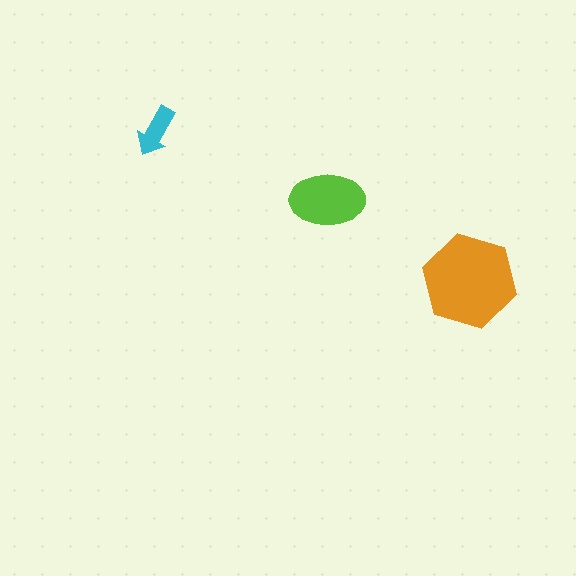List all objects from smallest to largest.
The cyan arrow, the lime ellipse, the orange hexagon.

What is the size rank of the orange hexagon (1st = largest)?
1st.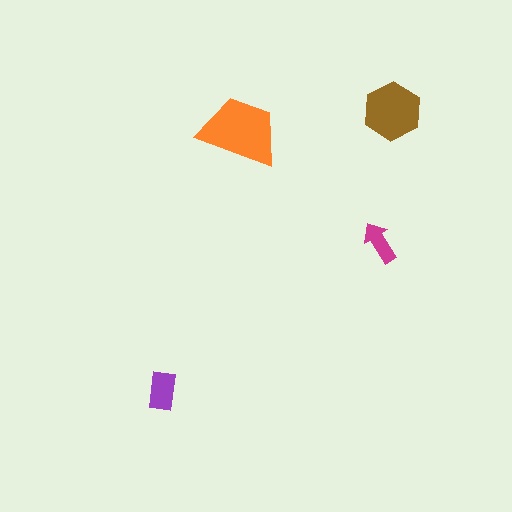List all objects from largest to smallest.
The orange trapezoid, the brown hexagon, the purple rectangle, the magenta arrow.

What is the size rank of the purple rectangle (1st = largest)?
3rd.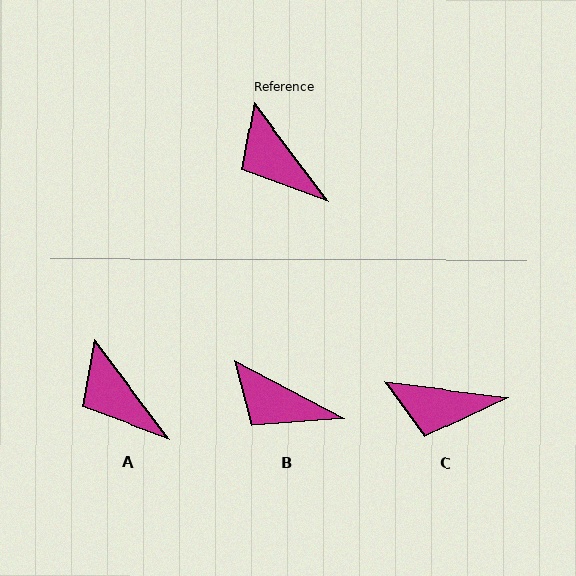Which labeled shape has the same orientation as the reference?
A.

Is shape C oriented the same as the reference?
No, it is off by about 46 degrees.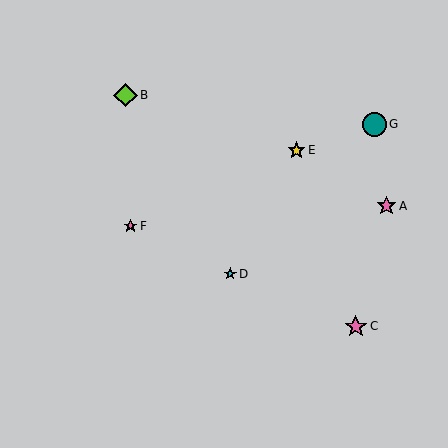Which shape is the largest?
The teal circle (labeled G) is the largest.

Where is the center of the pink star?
The center of the pink star is at (131, 226).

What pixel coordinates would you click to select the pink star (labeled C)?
Click at (356, 326) to select the pink star C.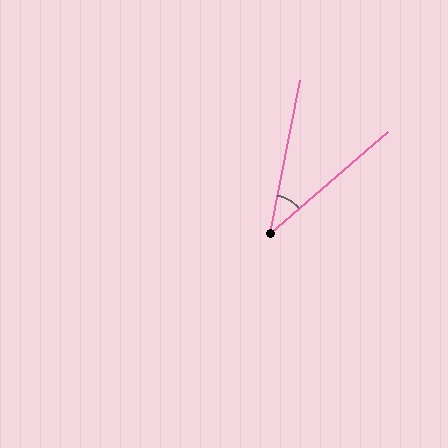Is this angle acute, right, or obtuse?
It is acute.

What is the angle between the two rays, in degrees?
Approximately 38 degrees.